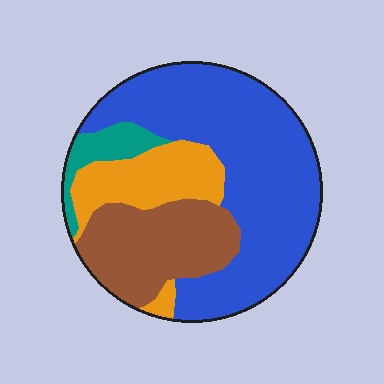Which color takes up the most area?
Blue, at roughly 55%.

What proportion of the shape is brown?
Brown takes up between a sixth and a third of the shape.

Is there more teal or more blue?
Blue.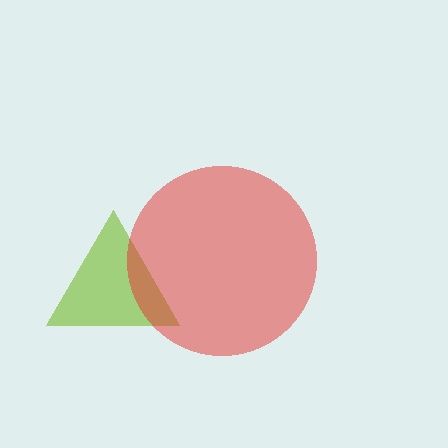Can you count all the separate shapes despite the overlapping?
Yes, there are 2 separate shapes.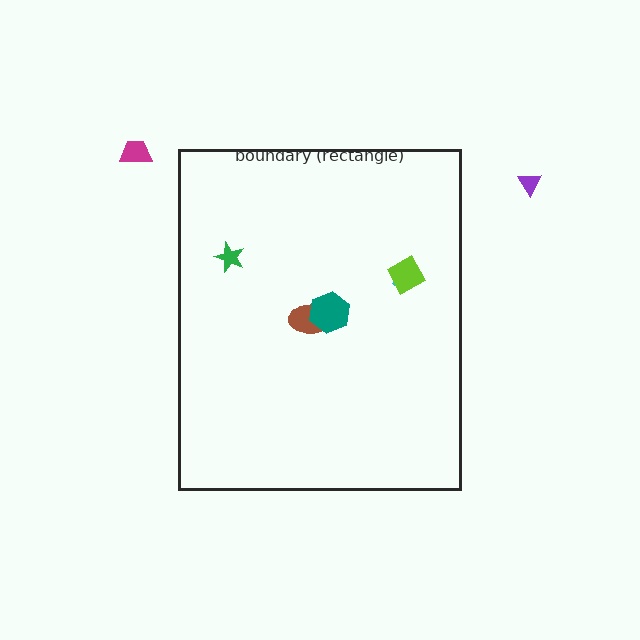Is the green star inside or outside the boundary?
Inside.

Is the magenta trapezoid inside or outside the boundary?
Outside.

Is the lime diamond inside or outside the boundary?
Inside.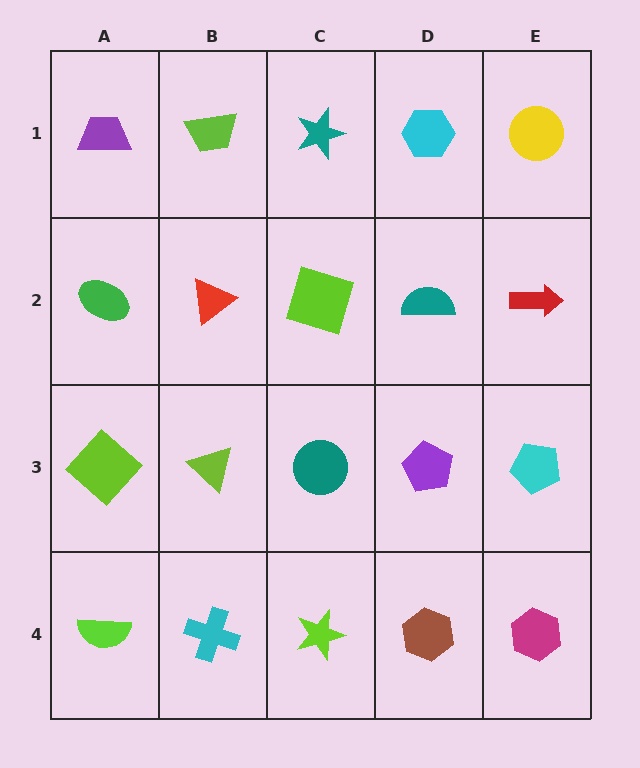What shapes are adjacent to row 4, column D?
A purple pentagon (row 3, column D), a lime star (row 4, column C), a magenta hexagon (row 4, column E).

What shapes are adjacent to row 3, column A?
A green ellipse (row 2, column A), a lime semicircle (row 4, column A), a lime triangle (row 3, column B).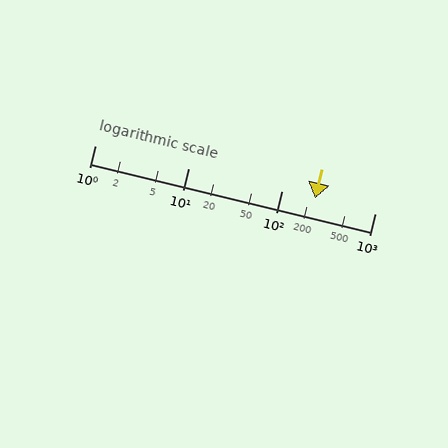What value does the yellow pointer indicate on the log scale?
The pointer indicates approximately 230.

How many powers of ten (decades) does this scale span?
The scale spans 3 decades, from 1 to 1000.